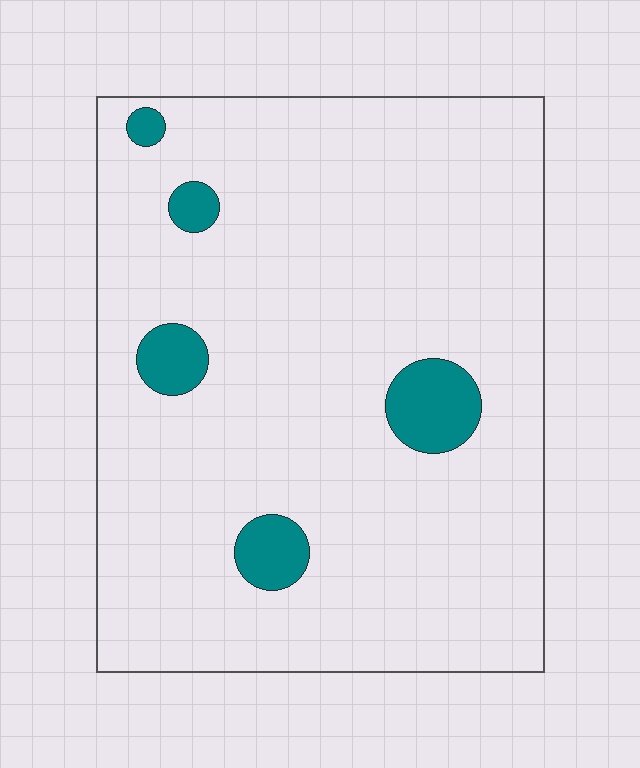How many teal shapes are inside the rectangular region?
5.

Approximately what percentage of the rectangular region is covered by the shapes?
Approximately 10%.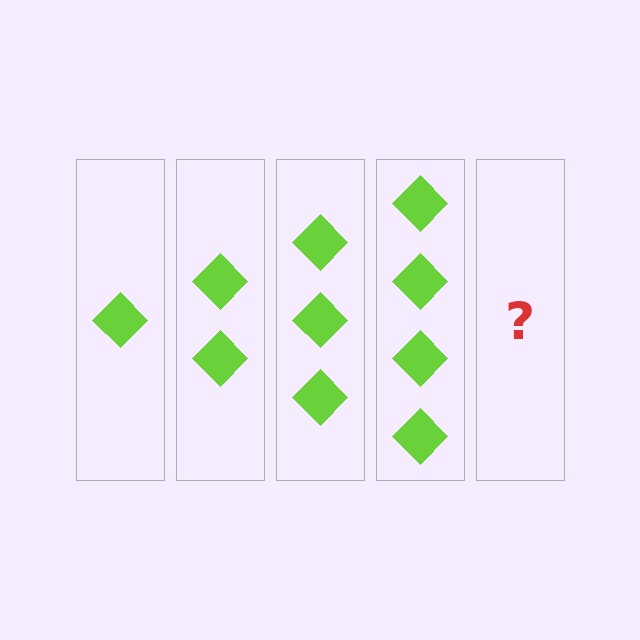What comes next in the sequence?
The next element should be 5 diamonds.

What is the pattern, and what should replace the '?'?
The pattern is that each step adds one more diamond. The '?' should be 5 diamonds.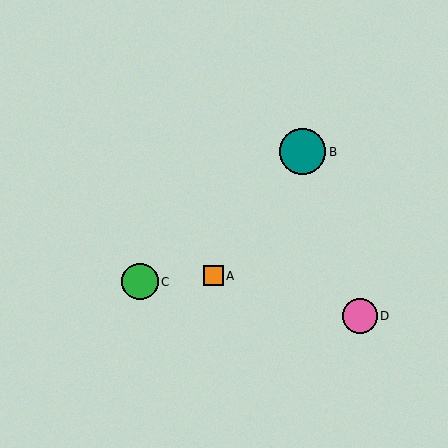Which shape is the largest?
The teal circle (labeled B) is the largest.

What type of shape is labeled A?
Shape A is an orange square.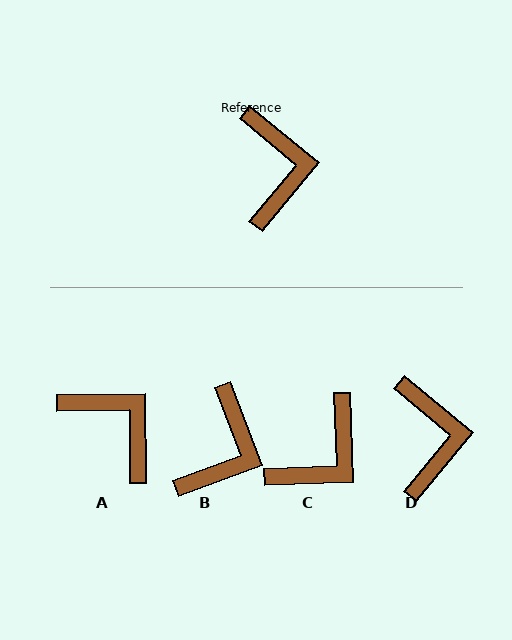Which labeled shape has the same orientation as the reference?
D.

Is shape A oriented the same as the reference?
No, it is off by about 40 degrees.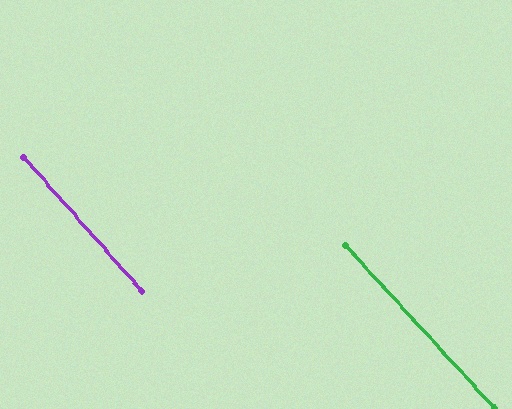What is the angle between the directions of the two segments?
Approximately 1 degree.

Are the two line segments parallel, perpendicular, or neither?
Parallel — their directions differ by only 1.3°.